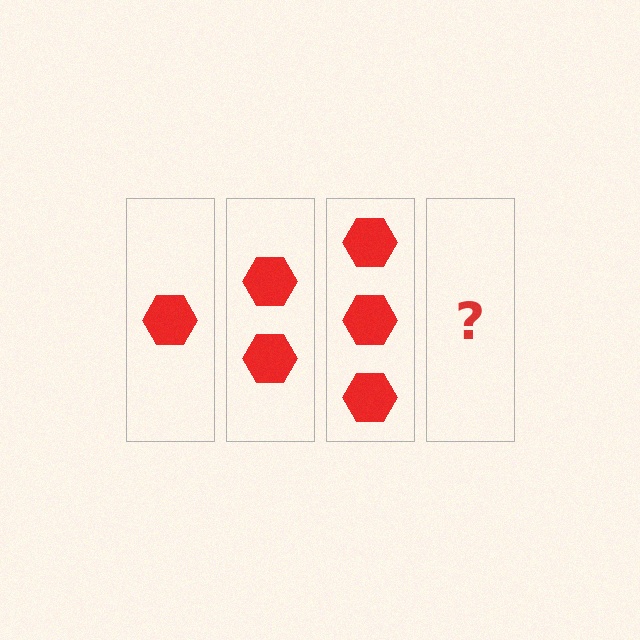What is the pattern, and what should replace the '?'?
The pattern is that each step adds one more hexagon. The '?' should be 4 hexagons.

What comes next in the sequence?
The next element should be 4 hexagons.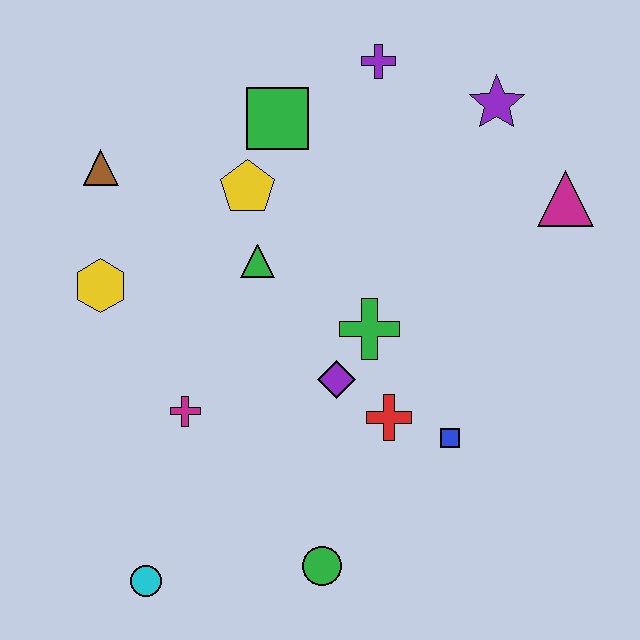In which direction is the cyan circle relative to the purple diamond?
The cyan circle is below the purple diamond.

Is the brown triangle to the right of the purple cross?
No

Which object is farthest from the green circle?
The purple cross is farthest from the green circle.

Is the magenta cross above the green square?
No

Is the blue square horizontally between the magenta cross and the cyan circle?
No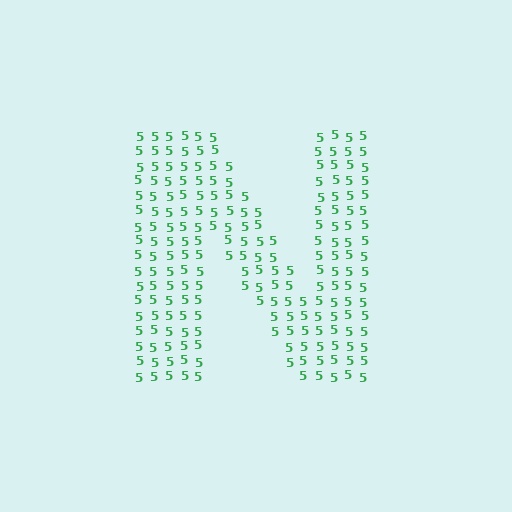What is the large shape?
The large shape is the letter N.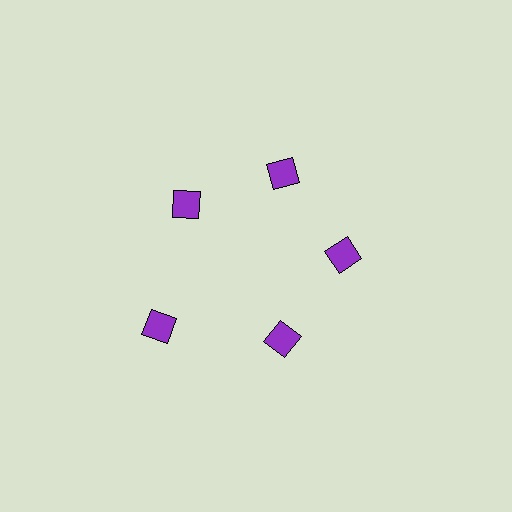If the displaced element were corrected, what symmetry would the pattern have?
It would have 5-fold rotational symmetry — the pattern would map onto itself every 72 degrees.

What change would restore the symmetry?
The symmetry would be restored by moving it inward, back onto the ring so that all 5 diamonds sit at equal angles and equal distance from the center.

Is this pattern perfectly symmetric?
No. The 5 purple diamonds are arranged in a ring, but one element near the 8 o'clock position is pushed outward from the center, breaking the 5-fold rotational symmetry.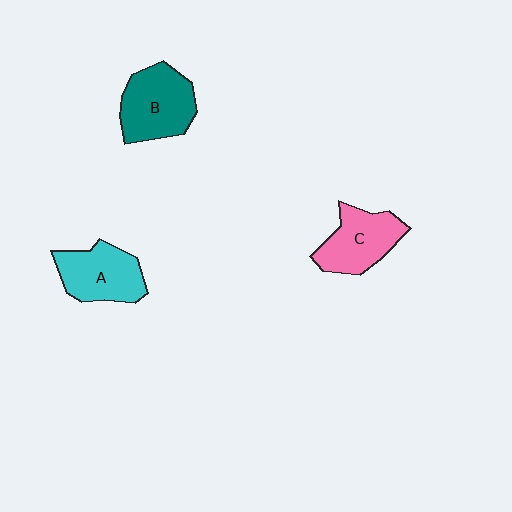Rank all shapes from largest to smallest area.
From largest to smallest: B (teal), A (cyan), C (pink).